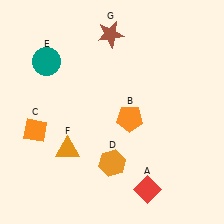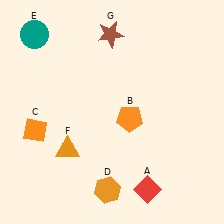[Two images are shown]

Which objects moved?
The objects that moved are: the orange hexagon (D), the teal circle (E).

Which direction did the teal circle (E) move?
The teal circle (E) moved up.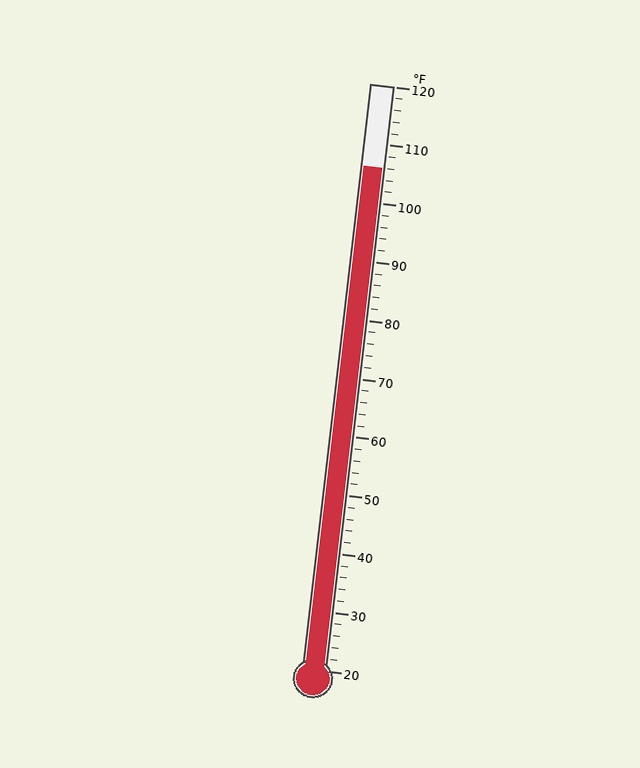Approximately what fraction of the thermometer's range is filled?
The thermometer is filled to approximately 85% of its range.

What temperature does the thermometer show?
The thermometer shows approximately 106°F.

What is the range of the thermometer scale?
The thermometer scale ranges from 20°F to 120°F.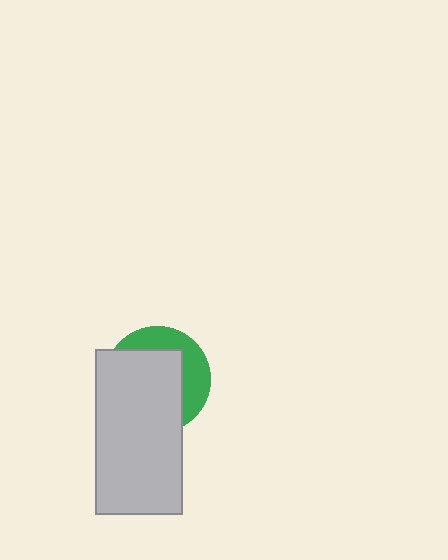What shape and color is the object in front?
The object in front is a light gray rectangle.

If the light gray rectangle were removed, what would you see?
You would see the complete green circle.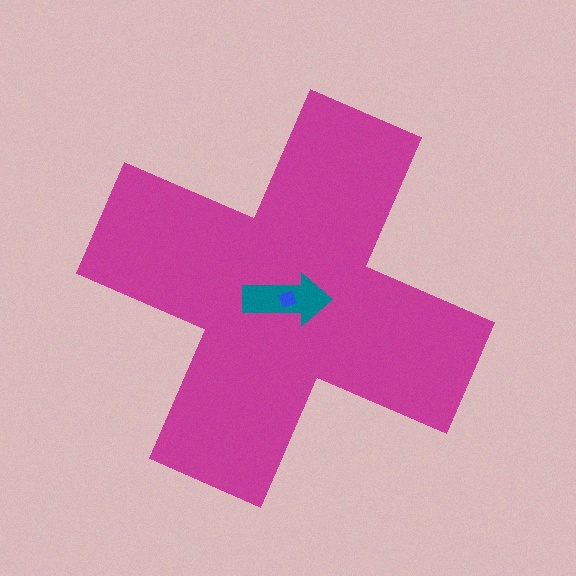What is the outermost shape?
The magenta cross.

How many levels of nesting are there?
3.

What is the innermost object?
The blue diamond.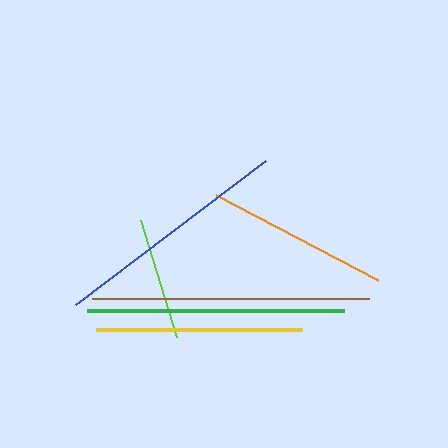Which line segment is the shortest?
The lime line is the shortest at approximately 122 pixels.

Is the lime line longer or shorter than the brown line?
The brown line is longer than the lime line.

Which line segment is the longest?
The brown line is the longest at approximately 277 pixels.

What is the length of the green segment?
The green segment is approximately 257 pixels long.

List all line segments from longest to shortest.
From longest to shortest: brown, green, blue, yellow, orange, lime.